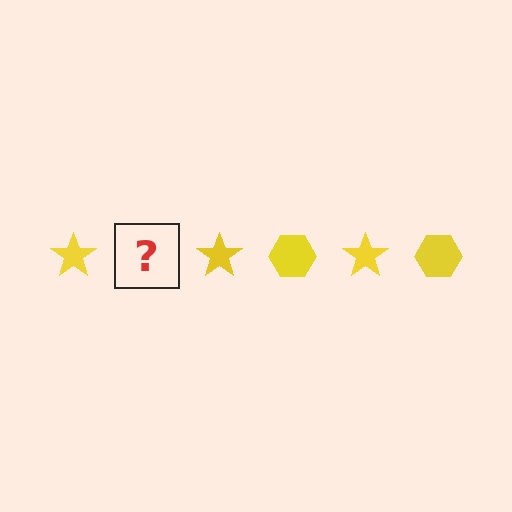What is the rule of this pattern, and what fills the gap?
The rule is that the pattern cycles through star, hexagon shapes in yellow. The gap should be filled with a yellow hexagon.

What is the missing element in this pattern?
The missing element is a yellow hexagon.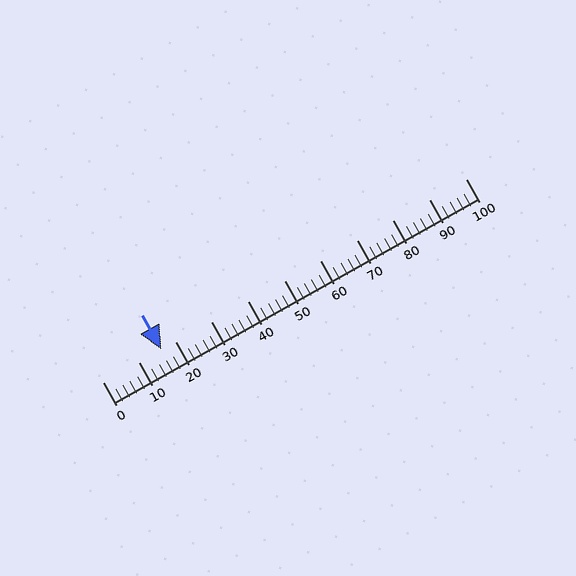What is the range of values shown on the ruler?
The ruler shows values from 0 to 100.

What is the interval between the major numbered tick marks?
The major tick marks are spaced 10 units apart.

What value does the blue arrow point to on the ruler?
The blue arrow points to approximately 16.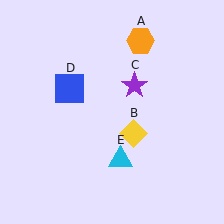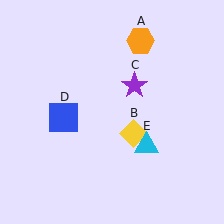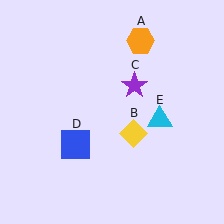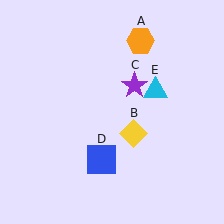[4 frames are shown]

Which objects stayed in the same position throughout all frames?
Orange hexagon (object A) and yellow diamond (object B) and purple star (object C) remained stationary.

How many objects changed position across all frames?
2 objects changed position: blue square (object D), cyan triangle (object E).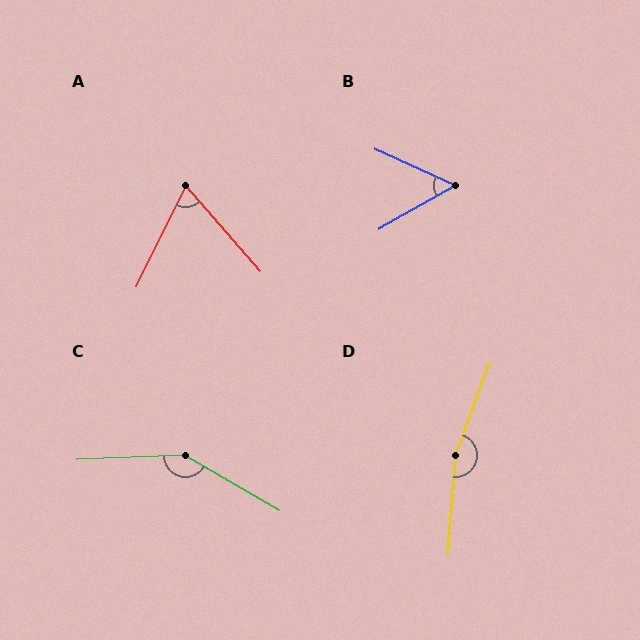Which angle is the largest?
D, at approximately 164 degrees.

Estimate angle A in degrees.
Approximately 67 degrees.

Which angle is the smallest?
B, at approximately 54 degrees.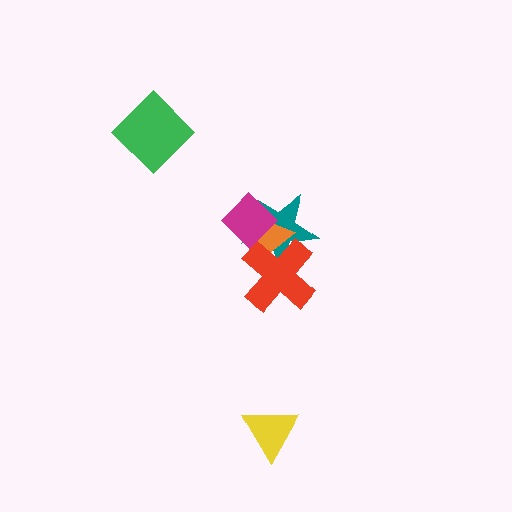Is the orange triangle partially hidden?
Yes, it is partially covered by another shape.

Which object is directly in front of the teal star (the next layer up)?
The orange triangle is directly in front of the teal star.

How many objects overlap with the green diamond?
0 objects overlap with the green diamond.